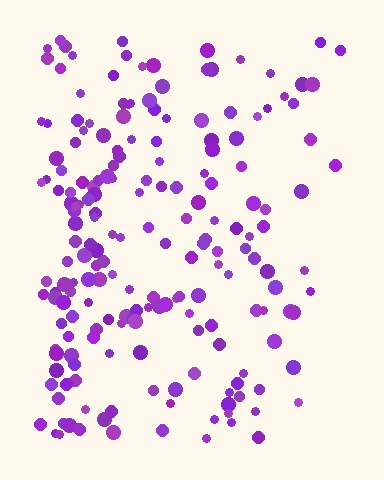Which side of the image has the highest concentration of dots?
The left.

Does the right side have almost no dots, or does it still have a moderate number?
Still a moderate number, just noticeably fewer than the left.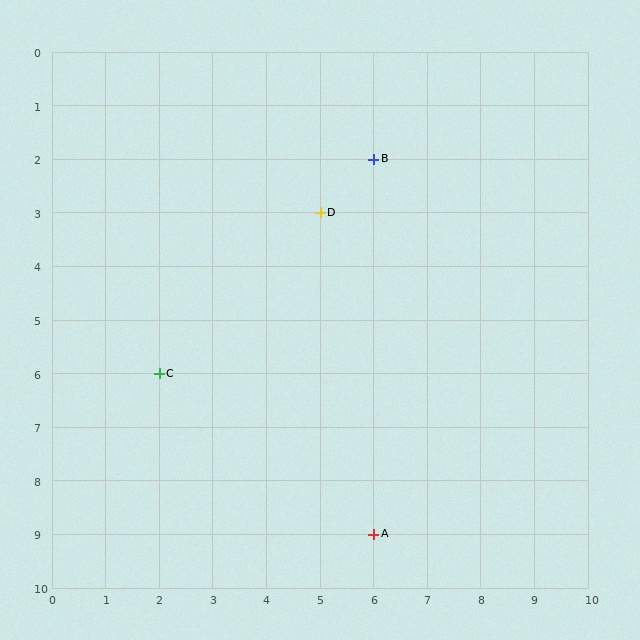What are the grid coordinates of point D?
Point D is at grid coordinates (5, 3).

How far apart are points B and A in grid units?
Points B and A are 7 rows apart.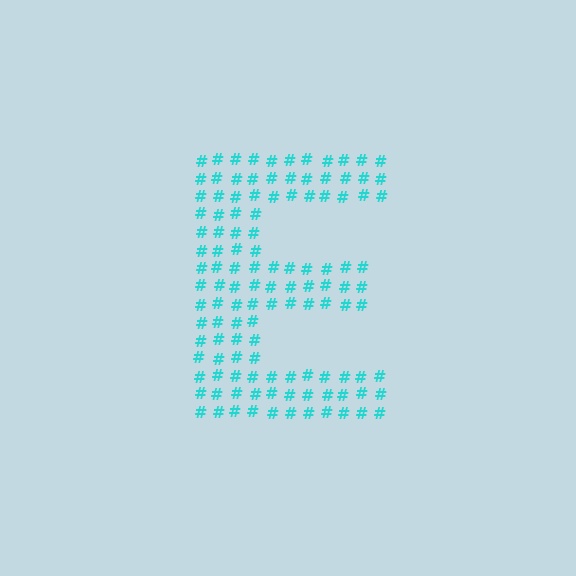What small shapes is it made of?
It is made of small hash symbols.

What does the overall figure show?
The overall figure shows the letter E.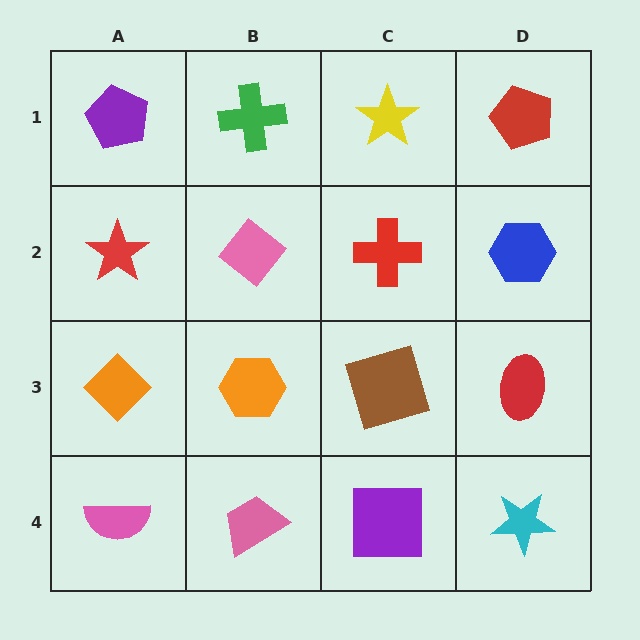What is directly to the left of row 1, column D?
A yellow star.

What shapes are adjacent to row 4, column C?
A brown square (row 3, column C), a pink trapezoid (row 4, column B), a cyan star (row 4, column D).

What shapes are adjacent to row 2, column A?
A purple pentagon (row 1, column A), an orange diamond (row 3, column A), a pink diamond (row 2, column B).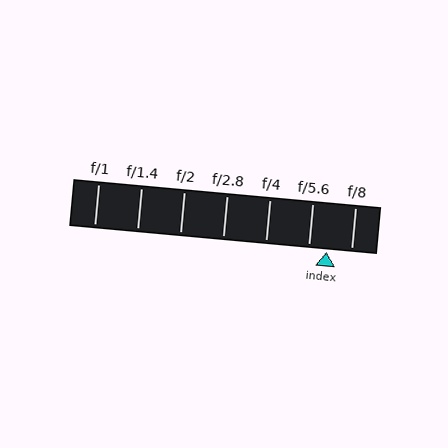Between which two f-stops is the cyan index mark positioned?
The index mark is between f/5.6 and f/8.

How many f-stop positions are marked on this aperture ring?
There are 7 f-stop positions marked.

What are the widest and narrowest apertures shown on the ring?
The widest aperture shown is f/1 and the narrowest is f/8.